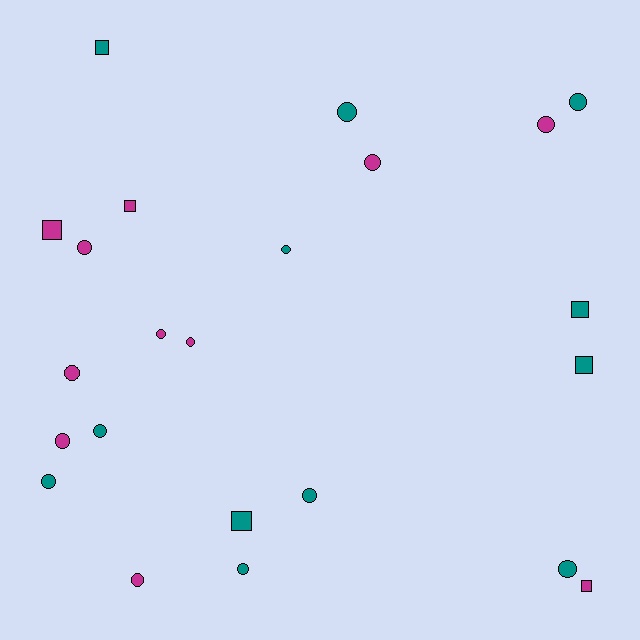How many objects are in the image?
There are 23 objects.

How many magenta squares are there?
There are 3 magenta squares.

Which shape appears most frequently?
Circle, with 16 objects.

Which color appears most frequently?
Teal, with 12 objects.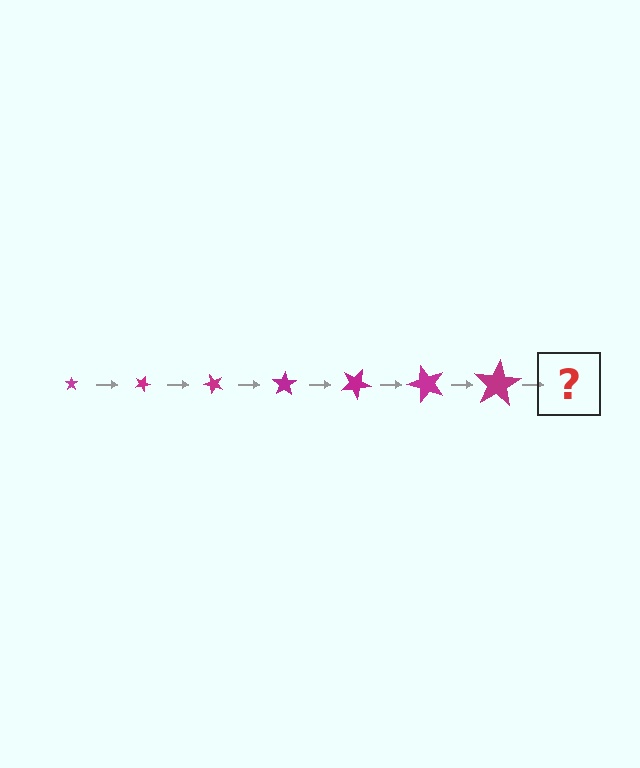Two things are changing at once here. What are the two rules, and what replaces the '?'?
The two rules are that the star grows larger each step and it rotates 25 degrees each step. The '?' should be a star, larger than the previous one and rotated 175 degrees from the start.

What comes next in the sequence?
The next element should be a star, larger than the previous one and rotated 175 degrees from the start.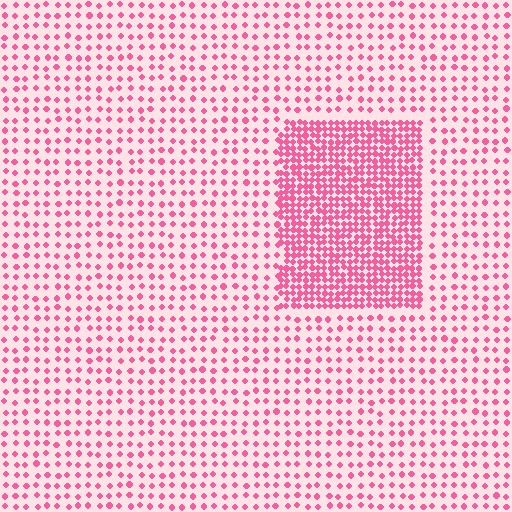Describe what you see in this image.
The image contains small pink elements arranged at two different densities. A rectangle-shaped region is visible where the elements are more densely packed than the surrounding area.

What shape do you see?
I see a rectangle.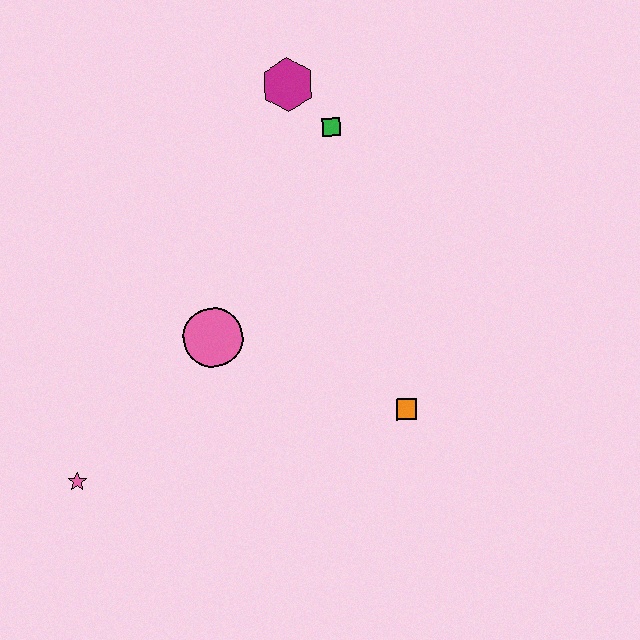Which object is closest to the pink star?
The pink circle is closest to the pink star.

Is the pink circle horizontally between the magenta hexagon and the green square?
No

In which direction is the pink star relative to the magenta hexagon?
The pink star is below the magenta hexagon.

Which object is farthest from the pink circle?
The magenta hexagon is farthest from the pink circle.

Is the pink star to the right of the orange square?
No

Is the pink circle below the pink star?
No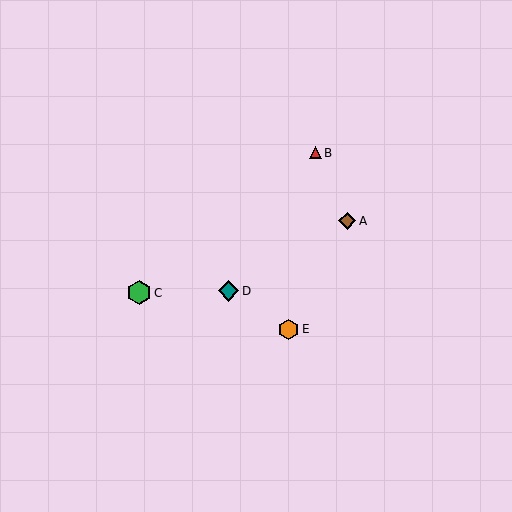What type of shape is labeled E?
Shape E is an orange hexagon.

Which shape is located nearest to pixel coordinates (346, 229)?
The brown diamond (labeled A) at (347, 221) is nearest to that location.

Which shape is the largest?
The green hexagon (labeled C) is the largest.